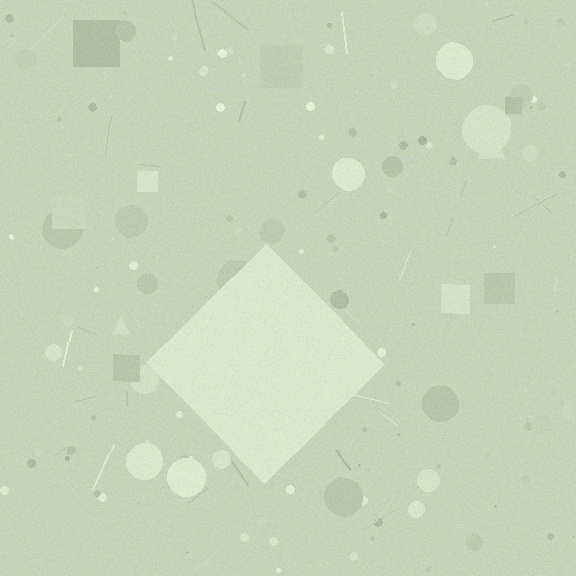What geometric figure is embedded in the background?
A diamond is embedded in the background.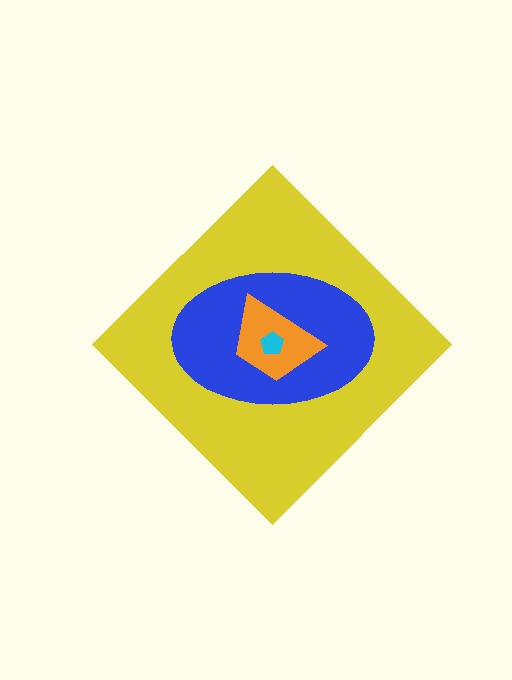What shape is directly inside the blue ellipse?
The orange trapezoid.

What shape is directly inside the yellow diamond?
The blue ellipse.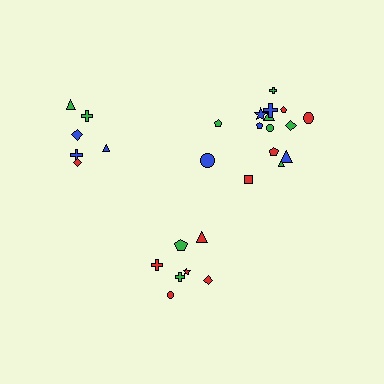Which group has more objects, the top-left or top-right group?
The top-right group.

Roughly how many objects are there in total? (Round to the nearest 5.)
Roughly 30 objects in total.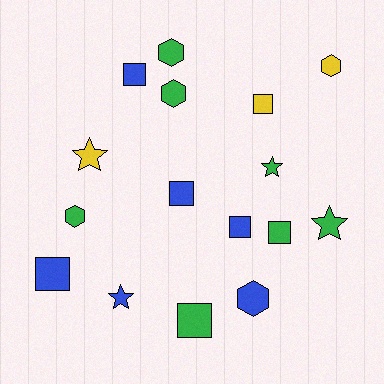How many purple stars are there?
There are no purple stars.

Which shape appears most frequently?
Square, with 7 objects.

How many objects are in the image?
There are 16 objects.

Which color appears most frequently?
Green, with 7 objects.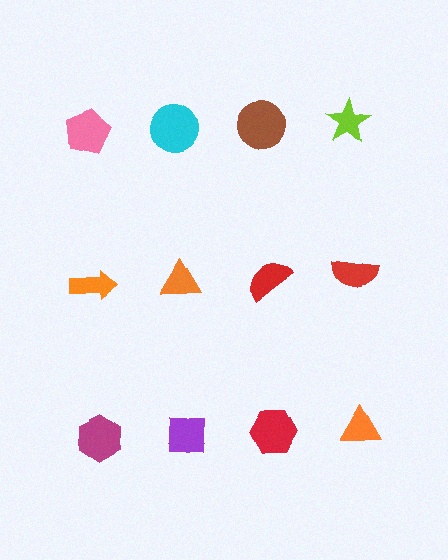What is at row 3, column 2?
A purple square.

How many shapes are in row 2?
4 shapes.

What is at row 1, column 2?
A cyan circle.